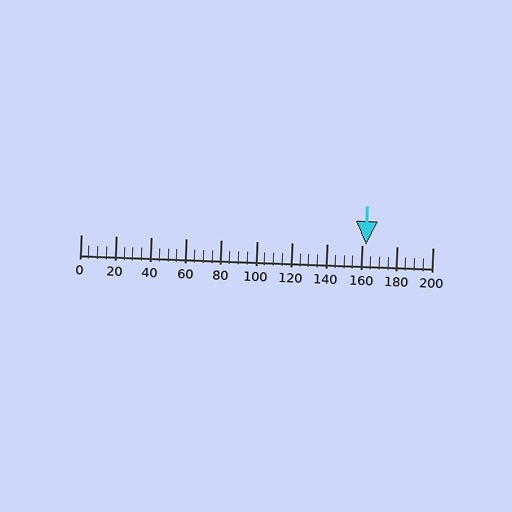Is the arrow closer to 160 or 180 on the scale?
The arrow is closer to 160.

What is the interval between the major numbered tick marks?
The major tick marks are spaced 20 units apart.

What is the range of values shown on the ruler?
The ruler shows values from 0 to 200.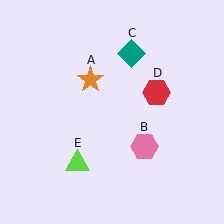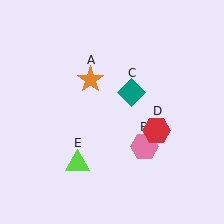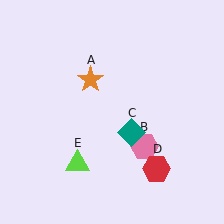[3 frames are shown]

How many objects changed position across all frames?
2 objects changed position: teal diamond (object C), red hexagon (object D).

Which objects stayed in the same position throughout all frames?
Orange star (object A) and pink hexagon (object B) and lime triangle (object E) remained stationary.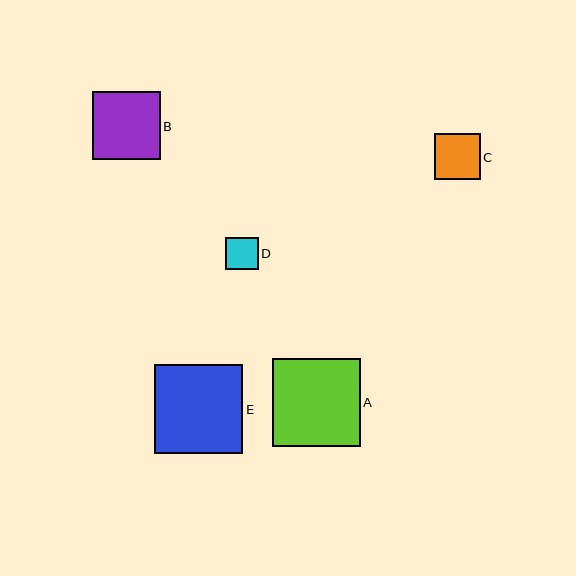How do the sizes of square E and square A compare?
Square E and square A are approximately the same size.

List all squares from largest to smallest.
From largest to smallest: E, A, B, C, D.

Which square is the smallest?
Square D is the smallest with a size of approximately 32 pixels.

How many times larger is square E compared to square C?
Square E is approximately 1.9 times the size of square C.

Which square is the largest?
Square E is the largest with a size of approximately 89 pixels.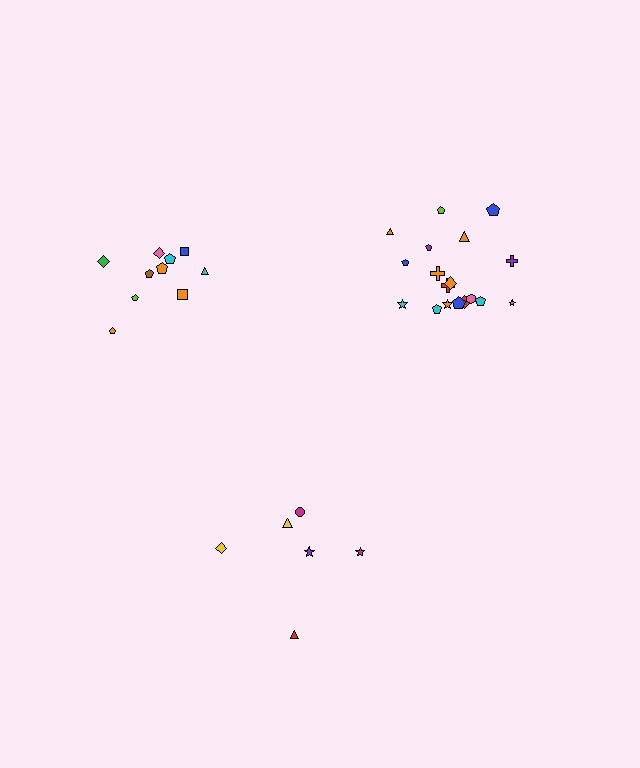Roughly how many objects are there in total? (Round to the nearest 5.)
Roughly 35 objects in total.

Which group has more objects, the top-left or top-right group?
The top-right group.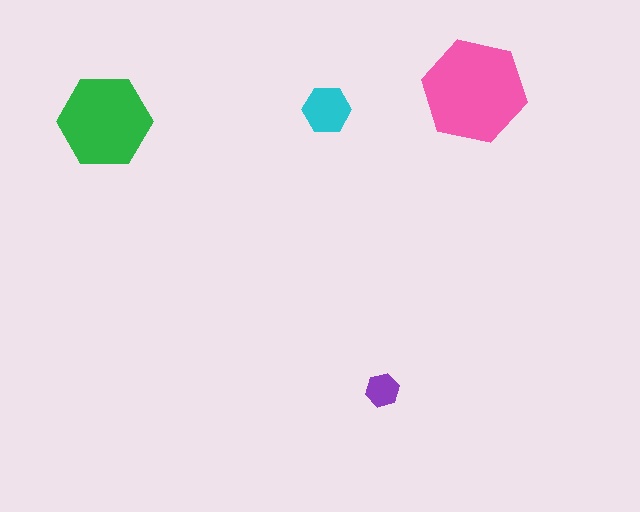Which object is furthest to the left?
The green hexagon is leftmost.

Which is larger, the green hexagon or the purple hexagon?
The green one.